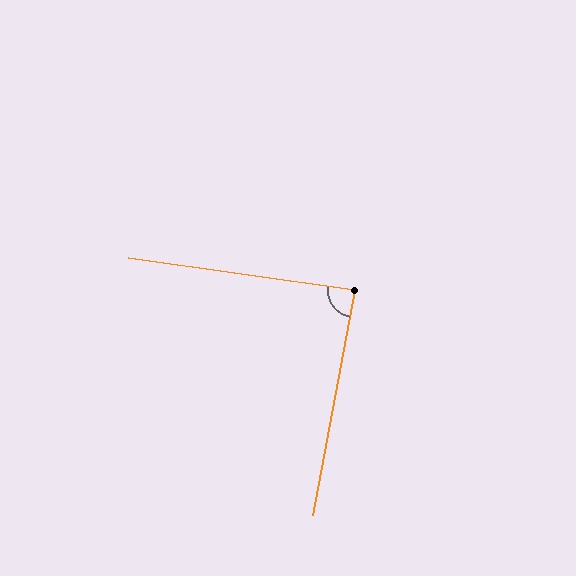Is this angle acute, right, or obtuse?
It is approximately a right angle.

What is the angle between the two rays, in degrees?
Approximately 88 degrees.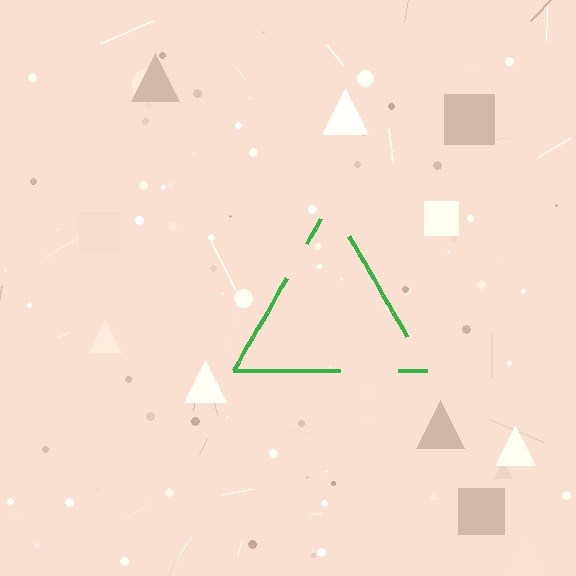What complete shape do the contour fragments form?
The contour fragments form a triangle.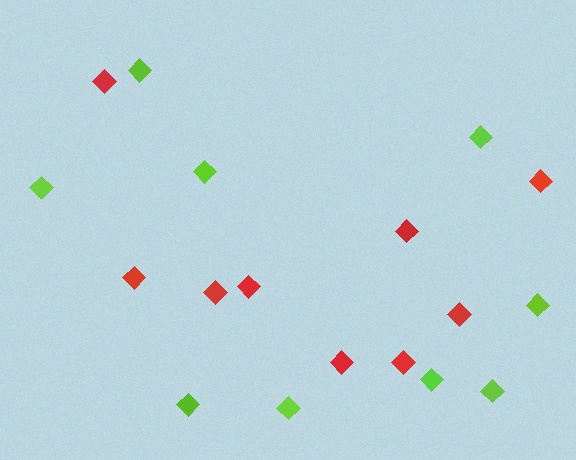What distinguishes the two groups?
There are 2 groups: one group of red diamonds (9) and one group of lime diamonds (9).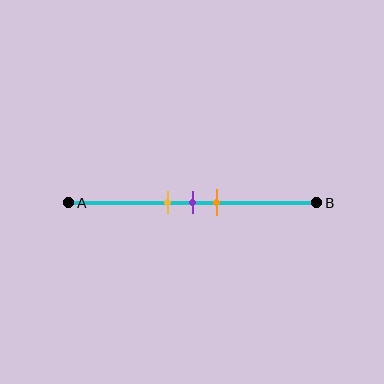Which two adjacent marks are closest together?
The yellow and purple marks are the closest adjacent pair.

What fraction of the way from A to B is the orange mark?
The orange mark is approximately 60% (0.6) of the way from A to B.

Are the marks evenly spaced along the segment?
Yes, the marks are approximately evenly spaced.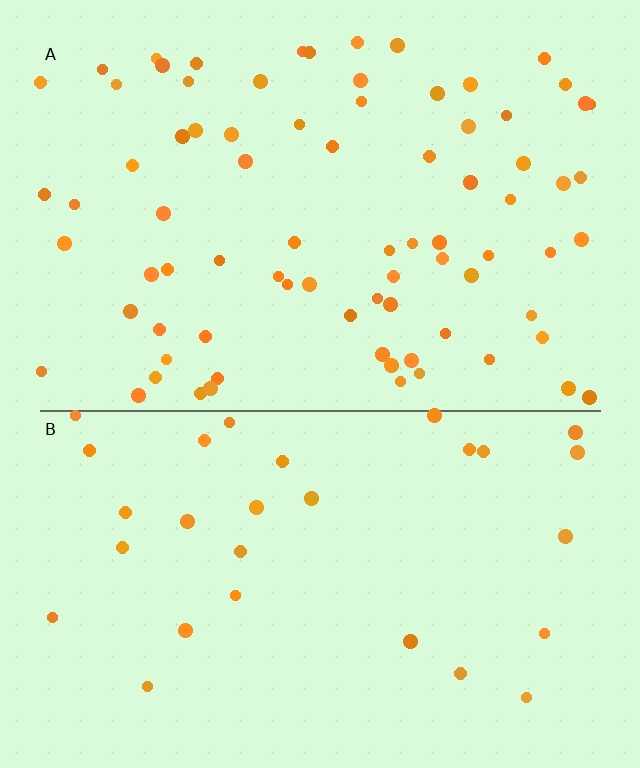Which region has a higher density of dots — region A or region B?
A (the top).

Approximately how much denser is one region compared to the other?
Approximately 2.7× — region A over region B.